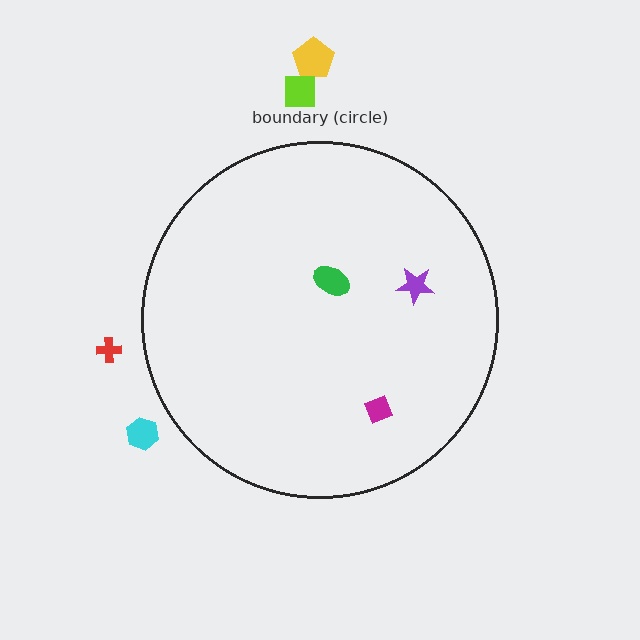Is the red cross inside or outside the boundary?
Outside.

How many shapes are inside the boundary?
3 inside, 4 outside.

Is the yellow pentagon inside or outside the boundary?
Outside.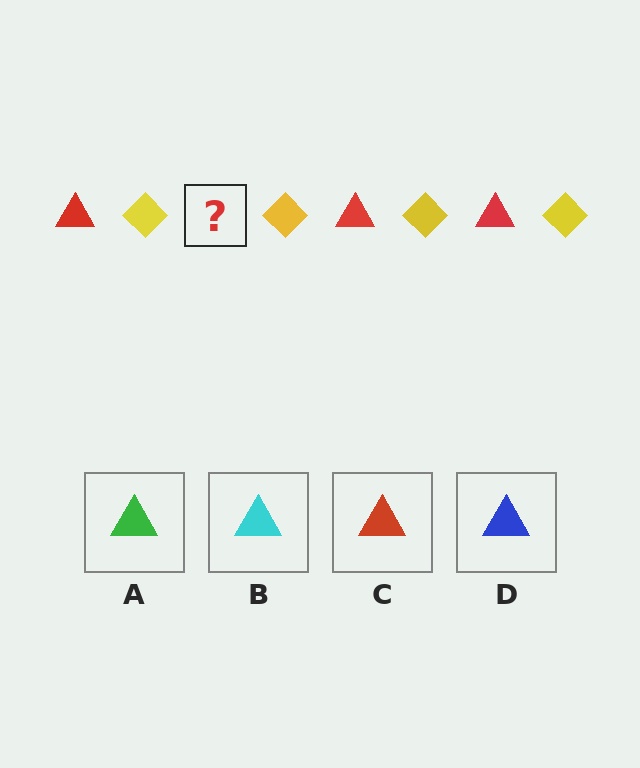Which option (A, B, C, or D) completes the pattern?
C.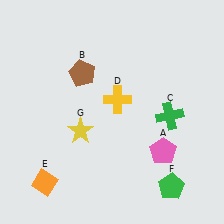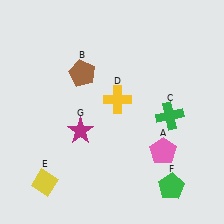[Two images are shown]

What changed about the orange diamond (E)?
In Image 1, E is orange. In Image 2, it changed to yellow.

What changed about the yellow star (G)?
In Image 1, G is yellow. In Image 2, it changed to magenta.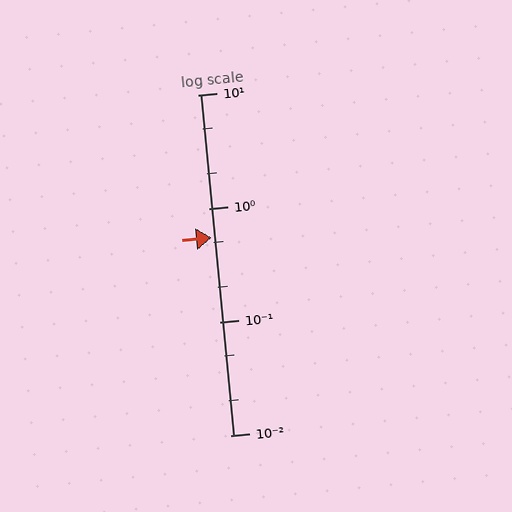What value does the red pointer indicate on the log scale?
The pointer indicates approximately 0.55.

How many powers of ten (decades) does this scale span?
The scale spans 3 decades, from 0.01 to 10.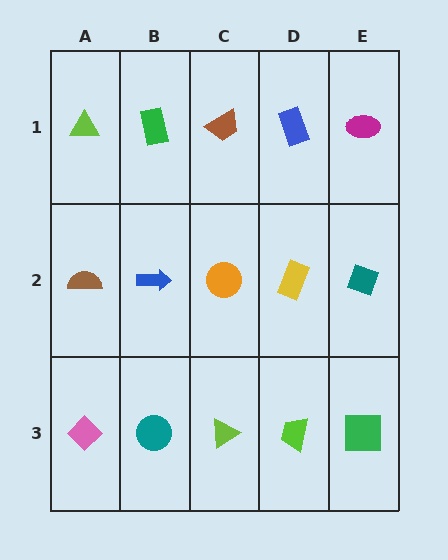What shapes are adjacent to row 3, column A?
A brown semicircle (row 2, column A), a teal circle (row 3, column B).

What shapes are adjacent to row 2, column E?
A magenta ellipse (row 1, column E), a green square (row 3, column E), a yellow rectangle (row 2, column D).